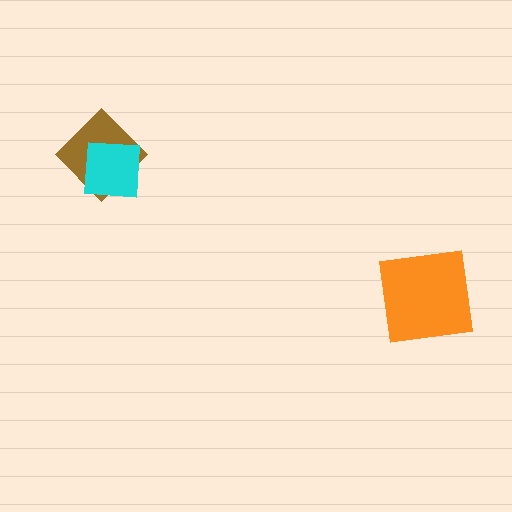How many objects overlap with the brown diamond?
1 object overlaps with the brown diamond.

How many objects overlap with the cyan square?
1 object overlaps with the cyan square.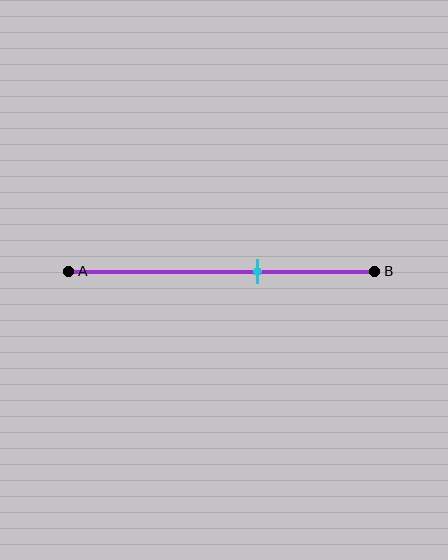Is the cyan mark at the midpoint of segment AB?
No, the mark is at about 60% from A, not at the 50% midpoint.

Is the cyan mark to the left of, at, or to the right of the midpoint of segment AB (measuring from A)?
The cyan mark is to the right of the midpoint of segment AB.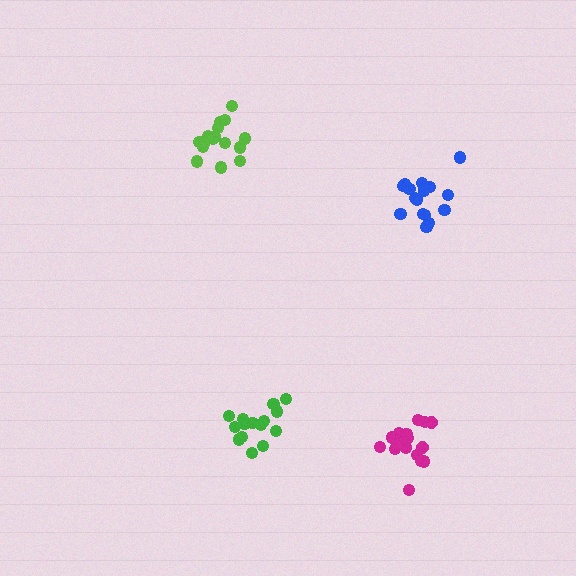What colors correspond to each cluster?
The clusters are colored: lime, blue, green, magenta.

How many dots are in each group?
Group 1: 16 dots, Group 2: 16 dots, Group 3: 15 dots, Group 4: 16 dots (63 total).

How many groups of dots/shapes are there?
There are 4 groups.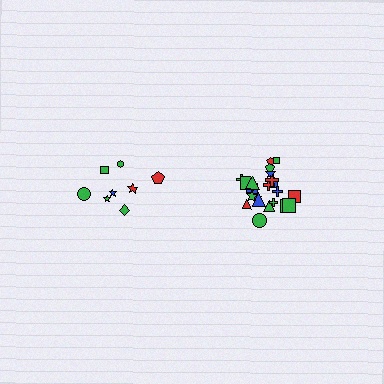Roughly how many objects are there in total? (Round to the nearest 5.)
Roughly 30 objects in total.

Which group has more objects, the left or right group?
The right group.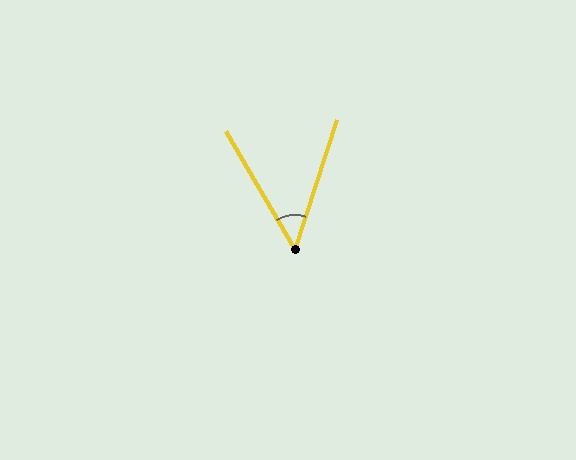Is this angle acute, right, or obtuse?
It is acute.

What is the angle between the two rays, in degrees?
Approximately 48 degrees.